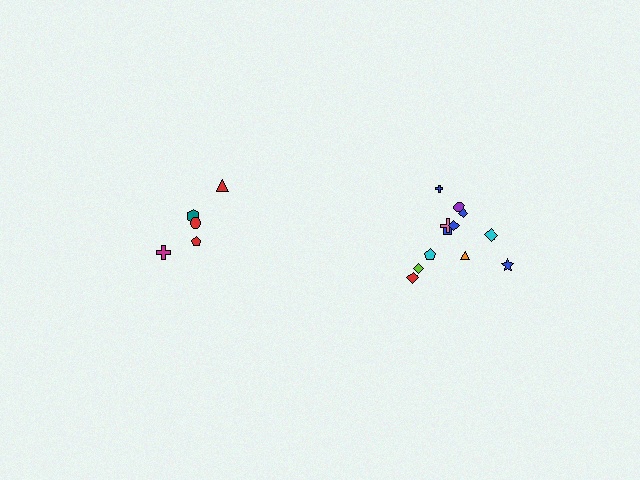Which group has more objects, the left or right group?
The right group.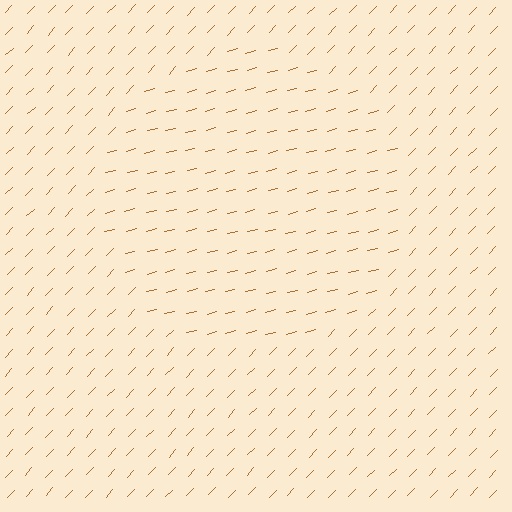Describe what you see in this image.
The image is filled with small brown line segments. A circle region in the image has lines oriented differently from the surrounding lines, creating a visible texture boundary.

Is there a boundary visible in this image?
Yes, there is a texture boundary formed by a change in line orientation.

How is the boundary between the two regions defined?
The boundary is defined purely by a change in line orientation (approximately 31 degrees difference). All lines are the same color and thickness.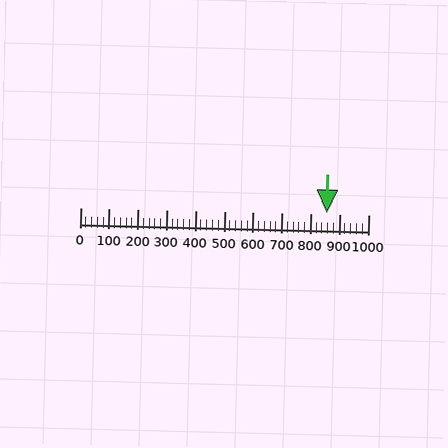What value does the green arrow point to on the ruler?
The green arrow points to approximately 857.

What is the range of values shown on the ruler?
The ruler shows values from 0 to 1000.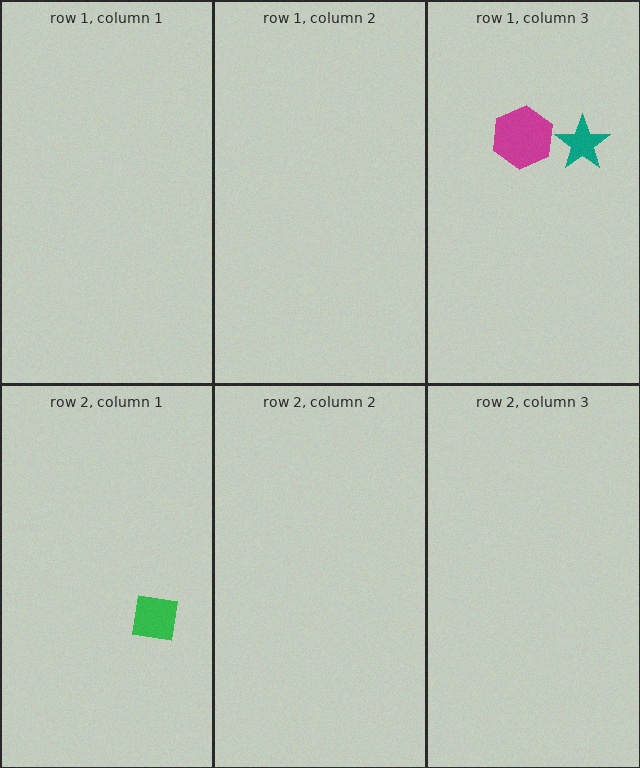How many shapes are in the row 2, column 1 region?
1.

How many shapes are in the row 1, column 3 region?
2.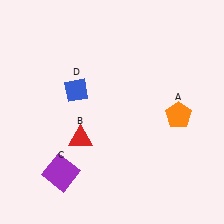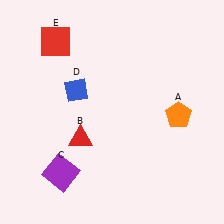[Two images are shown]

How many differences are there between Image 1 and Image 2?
There is 1 difference between the two images.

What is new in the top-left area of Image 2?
A red square (E) was added in the top-left area of Image 2.